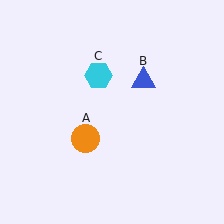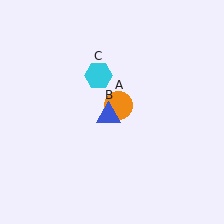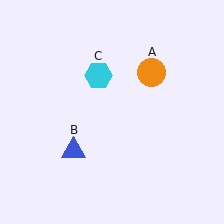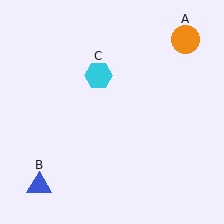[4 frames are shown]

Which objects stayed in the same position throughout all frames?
Cyan hexagon (object C) remained stationary.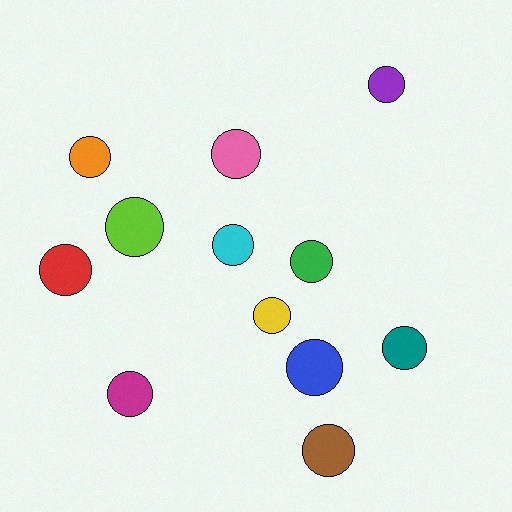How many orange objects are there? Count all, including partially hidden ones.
There is 1 orange object.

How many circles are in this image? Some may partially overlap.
There are 12 circles.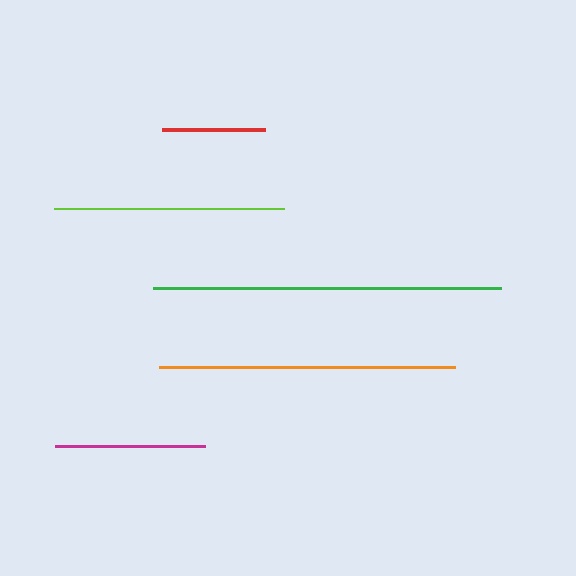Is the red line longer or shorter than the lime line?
The lime line is longer than the red line.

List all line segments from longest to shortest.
From longest to shortest: green, orange, lime, magenta, red.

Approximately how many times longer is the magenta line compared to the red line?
The magenta line is approximately 1.5 times the length of the red line.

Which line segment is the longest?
The green line is the longest at approximately 348 pixels.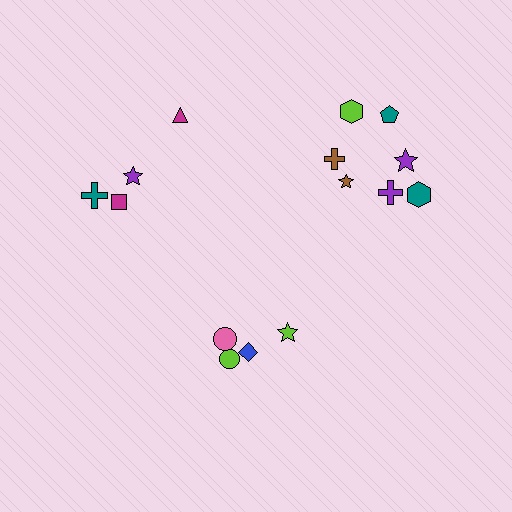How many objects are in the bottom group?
There are 4 objects.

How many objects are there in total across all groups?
There are 15 objects.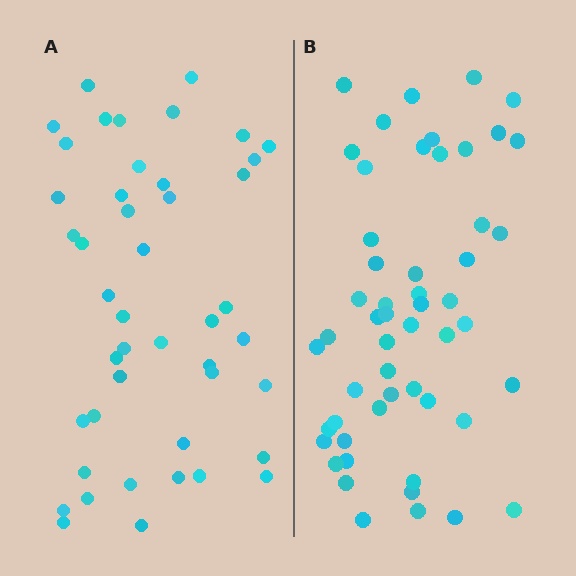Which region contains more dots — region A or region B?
Region B (the right region) has more dots.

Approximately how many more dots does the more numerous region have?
Region B has roughly 8 or so more dots than region A.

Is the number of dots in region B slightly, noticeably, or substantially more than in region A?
Region B has only slightly more — the two regions are fairly close. The ratio is roughly 1.2 to 1.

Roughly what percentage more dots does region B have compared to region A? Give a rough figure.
About 20% more.